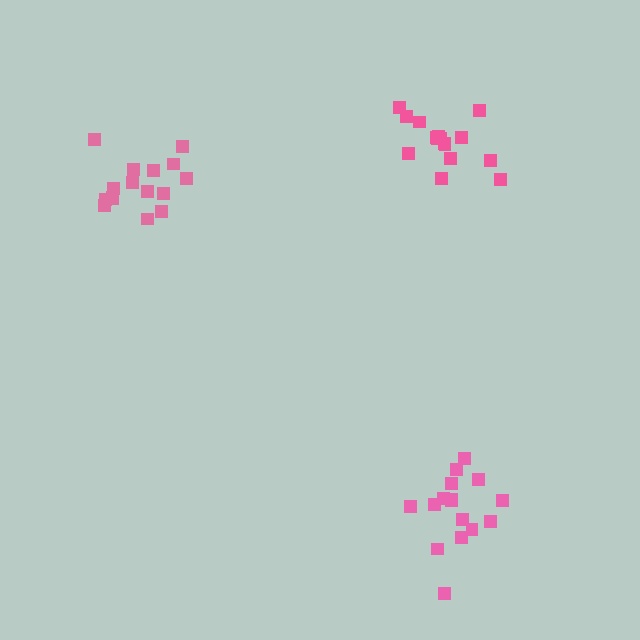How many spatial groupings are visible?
There are 3 spatial groupings.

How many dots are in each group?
Group 1: 16 dots, Group 2: 16 dots, Group 3: 16 dots (48 total).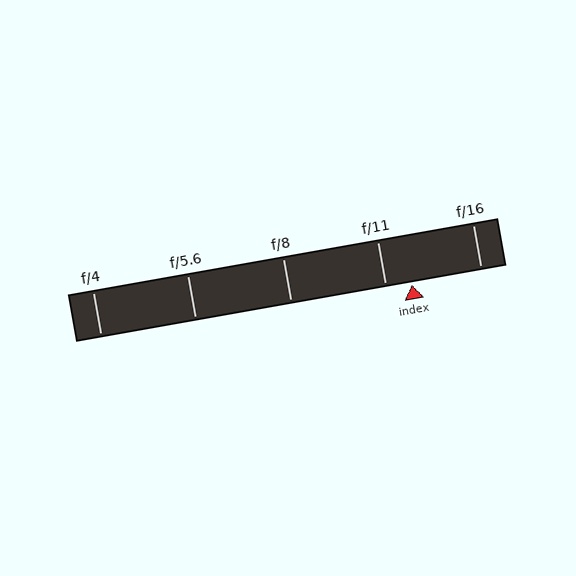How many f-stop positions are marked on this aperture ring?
There are 5 f-stop positions marked.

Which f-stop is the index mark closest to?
The index mark is closest to f/11.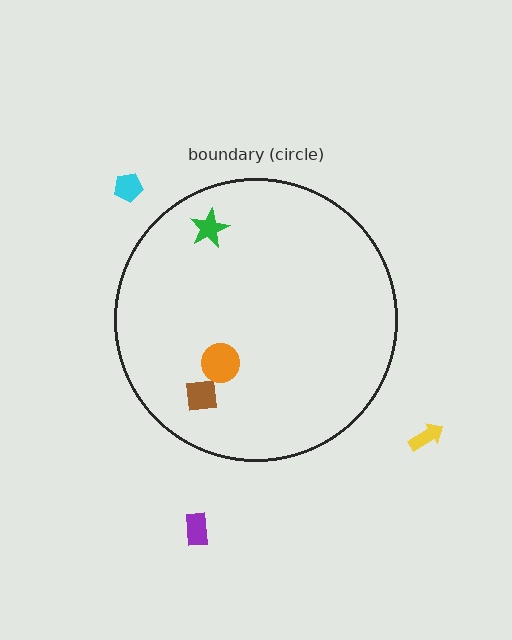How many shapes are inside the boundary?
3 inside, 3 outside.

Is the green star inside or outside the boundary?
Inside.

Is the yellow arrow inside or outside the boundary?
Outside.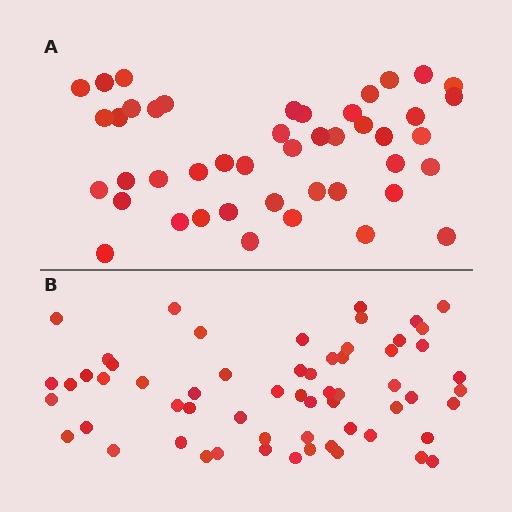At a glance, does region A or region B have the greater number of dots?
Region B (the bottom region) has more dots.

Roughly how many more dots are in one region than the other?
Region B has approximately 15 more dots than region A.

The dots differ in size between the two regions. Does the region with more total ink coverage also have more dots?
No. Region A has more total ink coverage because its dots are larger, but region B actually contains more individual dots. Total area can be misleading — the number of items is what matters here.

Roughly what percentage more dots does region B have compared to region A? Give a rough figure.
About 35% more.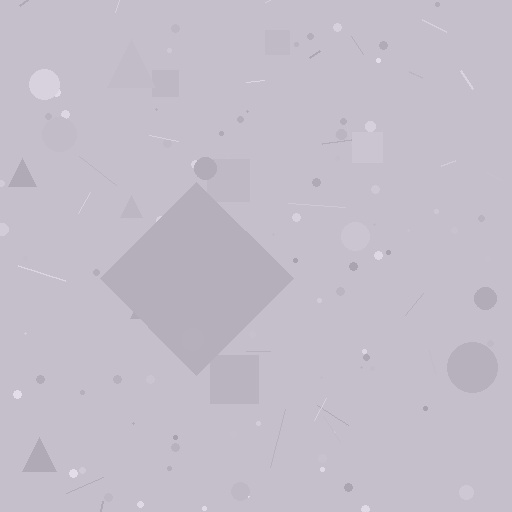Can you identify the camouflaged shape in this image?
The camouflaged shape is a diamond.